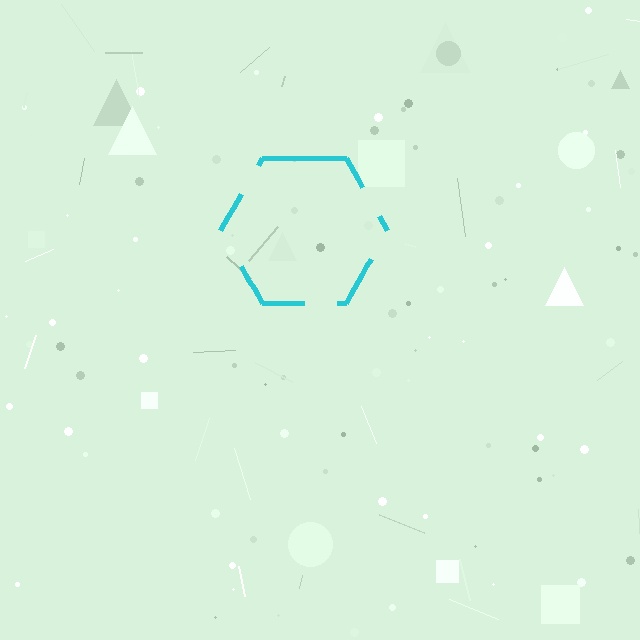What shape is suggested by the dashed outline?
The dashed outline suggests a hexagon.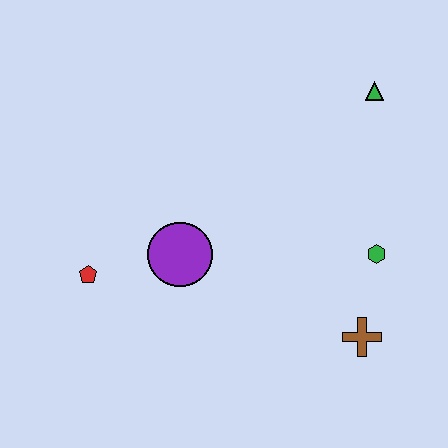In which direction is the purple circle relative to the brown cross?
The purple circle is to the left of the brown cross.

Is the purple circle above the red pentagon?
Yes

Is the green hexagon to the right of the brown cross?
Yes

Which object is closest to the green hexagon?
The brown cross is closest to the green hexagon.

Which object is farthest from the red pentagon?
The green triangle is farthest from the red pentagon.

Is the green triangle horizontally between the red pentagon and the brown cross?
No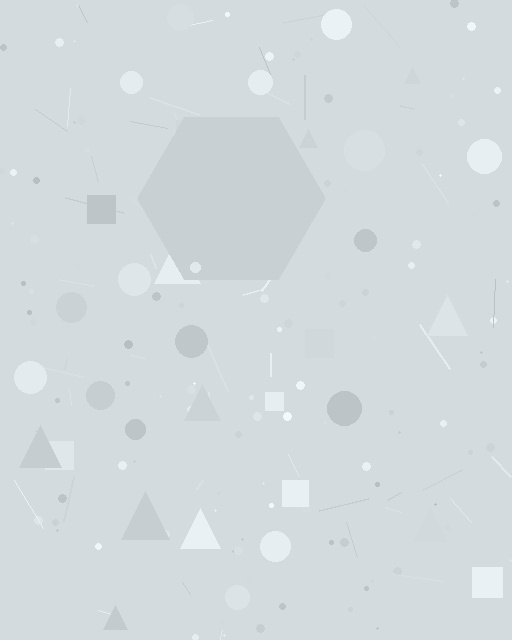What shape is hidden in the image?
A hexagon is hidden in the image.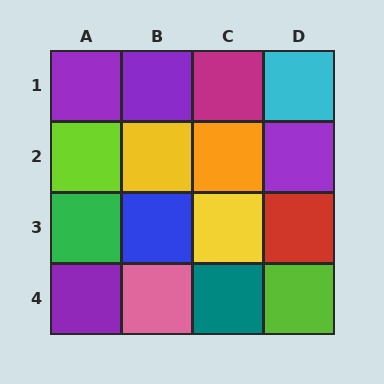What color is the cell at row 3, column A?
Green.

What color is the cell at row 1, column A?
Purple.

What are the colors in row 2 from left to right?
Lime, yellow, orange, purple.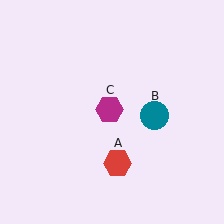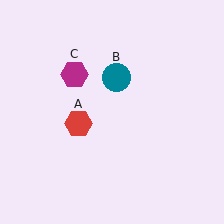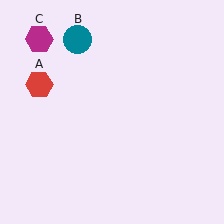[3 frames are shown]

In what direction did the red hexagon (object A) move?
The red hexagon (object A) moved up and to the left.